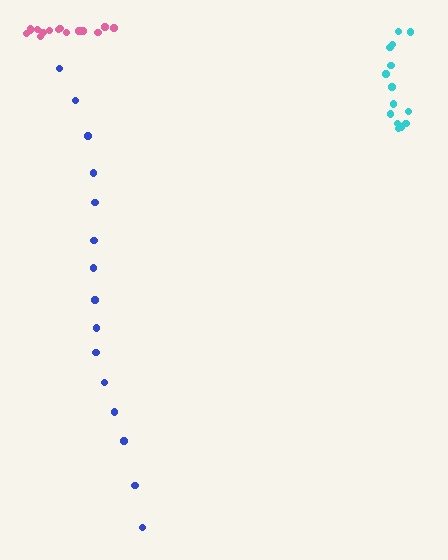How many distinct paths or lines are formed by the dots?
There are 3 distinct paths.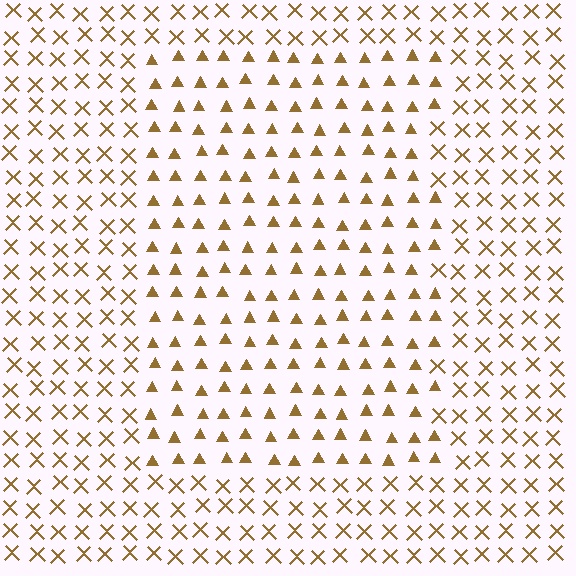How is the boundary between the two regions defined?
The boundary is defined by a change in element shape: triangles inside vs. X marks outside. All elements share the same color and spacing.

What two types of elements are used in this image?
The image uses triangles inside the rectangle region and X marks outside it.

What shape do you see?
I see a rectangle.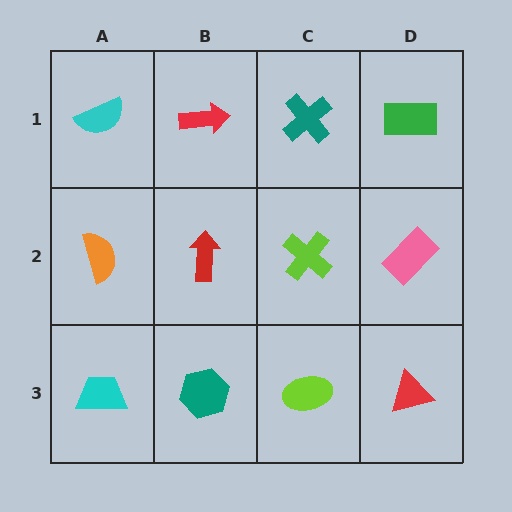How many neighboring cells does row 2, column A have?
3.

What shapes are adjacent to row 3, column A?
An orange semicircle (row 2, column A), a teal hexagon (row 3, column B).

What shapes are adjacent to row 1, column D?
A pink rectangle (row 2, column D), a teal cross (row 1, column C).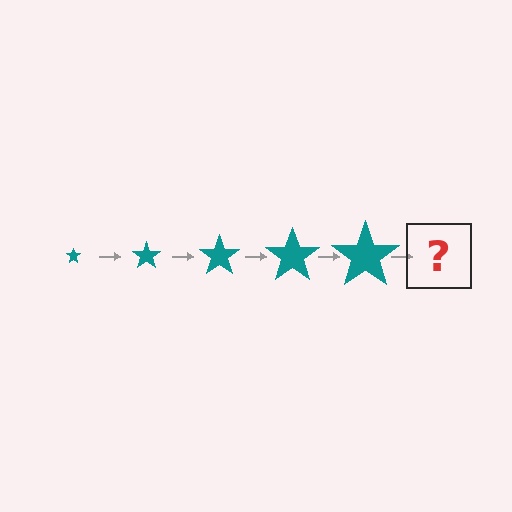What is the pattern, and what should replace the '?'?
The pattern is that the star gets progressively larger each step. The '?' should be a teal star, larger than the previous one.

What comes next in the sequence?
The next element should be a teal star, larger than the previous one.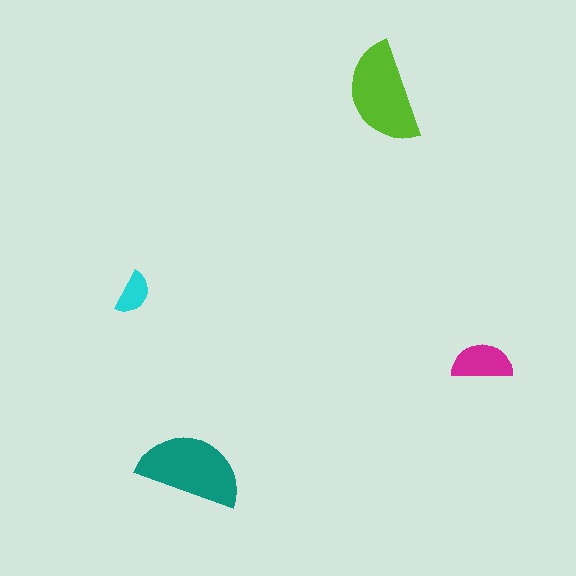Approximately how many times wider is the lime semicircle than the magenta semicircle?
About 1.5 times wider.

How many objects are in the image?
There are 4 objects in the image.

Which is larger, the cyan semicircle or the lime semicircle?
The lime one.